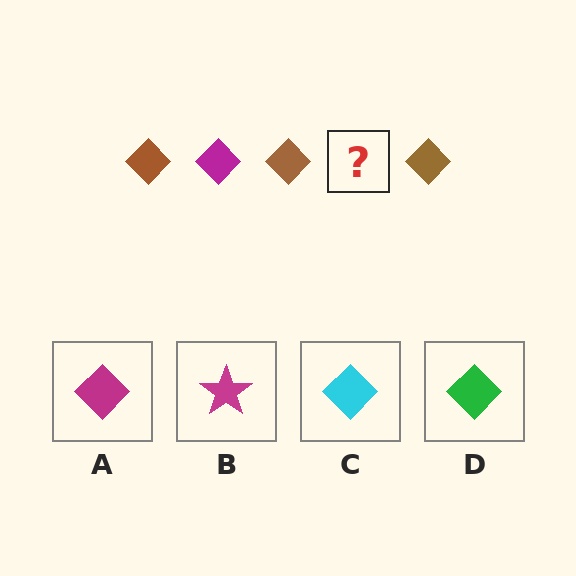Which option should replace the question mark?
Option A.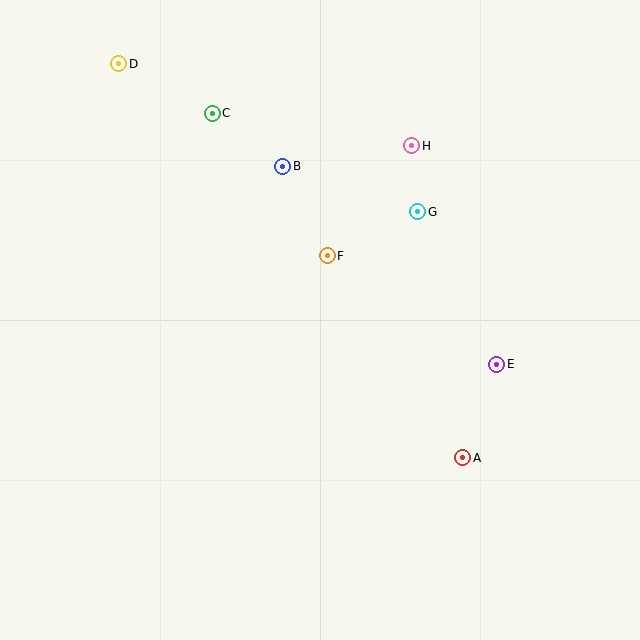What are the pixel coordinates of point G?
Point G is at (418, 212).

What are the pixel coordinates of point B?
Point B is at (283, 166).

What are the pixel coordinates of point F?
Point F is at (327, 256).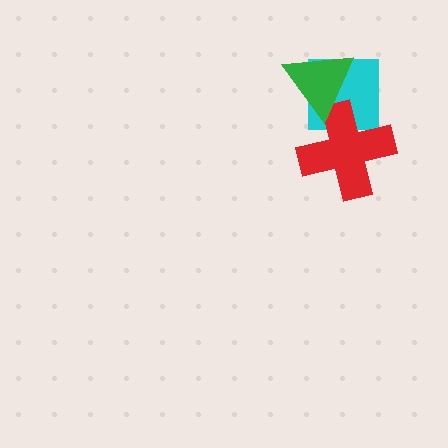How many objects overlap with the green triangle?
2 objects overlap with the green triangle.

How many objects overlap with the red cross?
2 objects overlap with the red cross.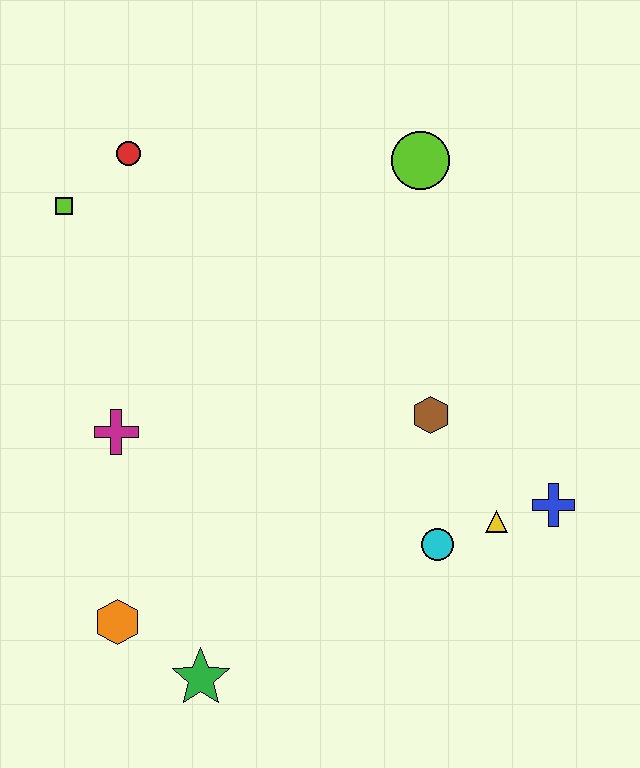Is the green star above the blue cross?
No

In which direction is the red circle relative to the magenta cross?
The red circle is above the magenta cross.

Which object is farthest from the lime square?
The blue cross is farthest from the lime square.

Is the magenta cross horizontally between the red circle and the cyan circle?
No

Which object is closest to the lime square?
The red circle is closest to the lime square.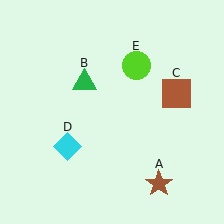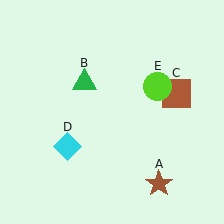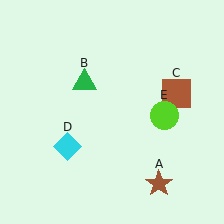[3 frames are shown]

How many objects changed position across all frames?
1 object changed position: lime circle (object E).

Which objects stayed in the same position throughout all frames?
Brown star (object A) and green triangle (object B) and brown square (object C) and cyan diamond (object D) remained stationary.